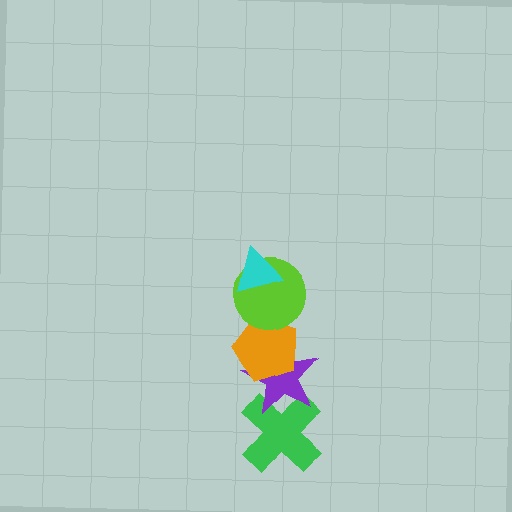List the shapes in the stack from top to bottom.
From top to bottom: the cyan triangle, the lime circle, the orange pentagon, the purple star, the green cross.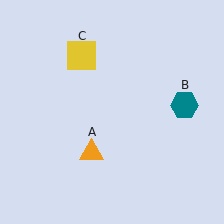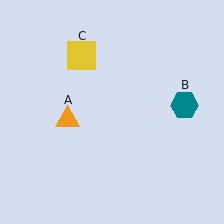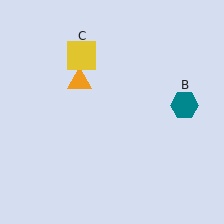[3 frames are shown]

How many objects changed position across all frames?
1 object changed position: orange triangle (object A).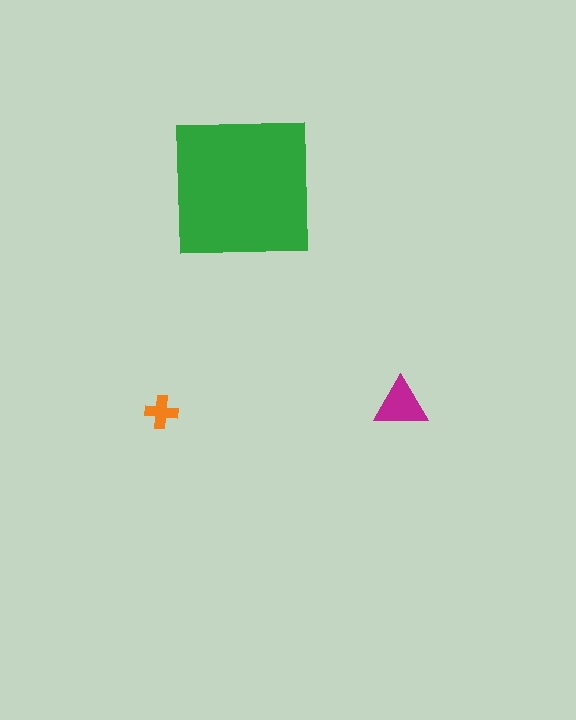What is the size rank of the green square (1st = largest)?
1st.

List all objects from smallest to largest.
The orange cross, the magenta triangle, the green square.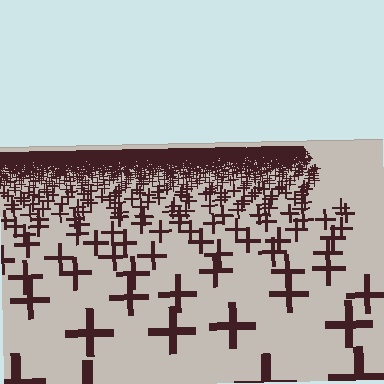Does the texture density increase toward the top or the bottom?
Density increases toward the top.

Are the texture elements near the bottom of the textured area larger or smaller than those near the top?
Larger. Near the bottom, elements are closer to the viewer and appear at a bigger on-screen size.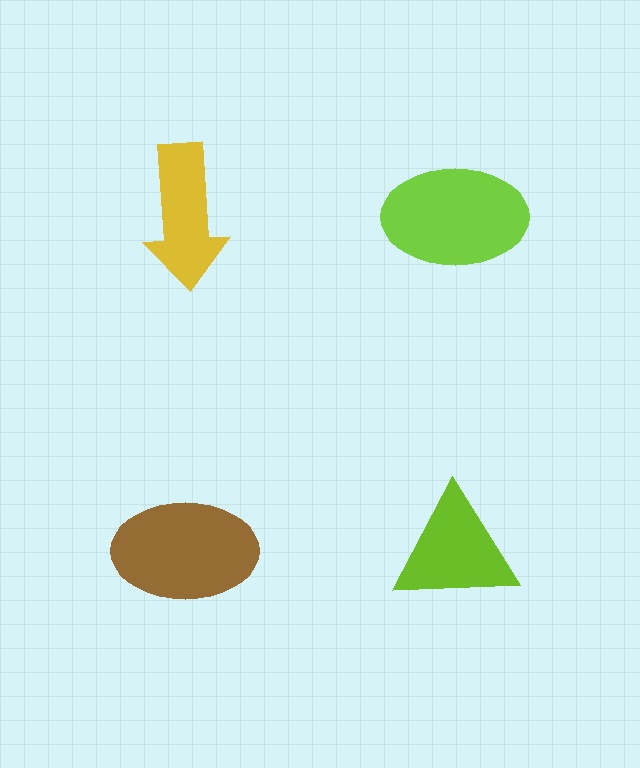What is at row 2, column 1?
A brown ellipse.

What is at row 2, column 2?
A lime triangle.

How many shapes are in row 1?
2 shapes.